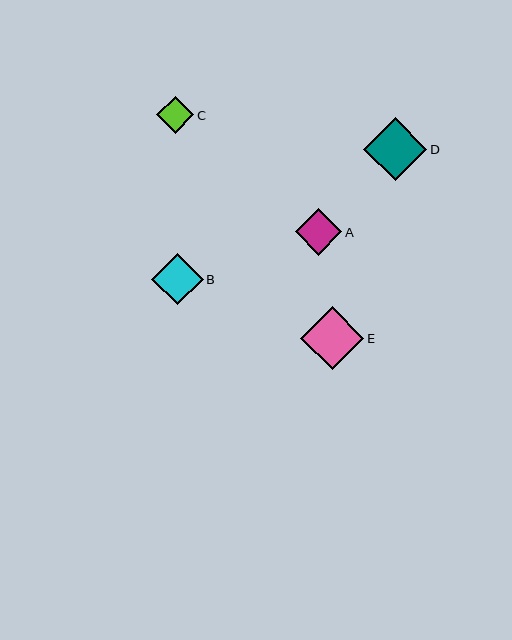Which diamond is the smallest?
Diamond C is the smallest with a size of approximately 37 pixels.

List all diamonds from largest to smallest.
From largest to smallest: D, E, B, A, C.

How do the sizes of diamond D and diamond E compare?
Diamond D and diamond E are approximately the same size.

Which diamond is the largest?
Diamond D is the largest with a size of approximately 63 pixels.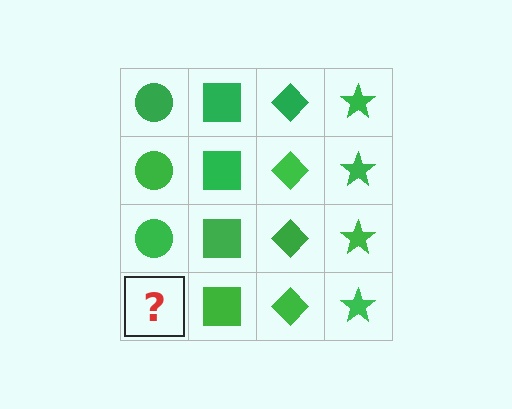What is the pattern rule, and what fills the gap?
The rule is that each column has a consistent shape. The gap should be filled with a green circle.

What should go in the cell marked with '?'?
The missing cell should contain a green circle.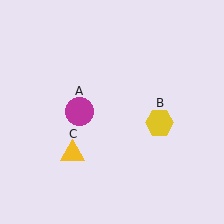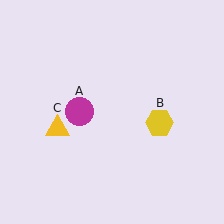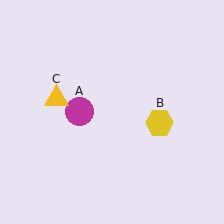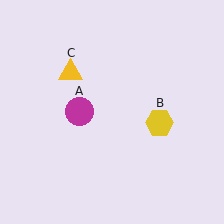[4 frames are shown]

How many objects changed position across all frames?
1 object changed position: yellow triangle (object C).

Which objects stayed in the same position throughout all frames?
Magenta circle (object A) and yellow hexagon (object B) remained stationary.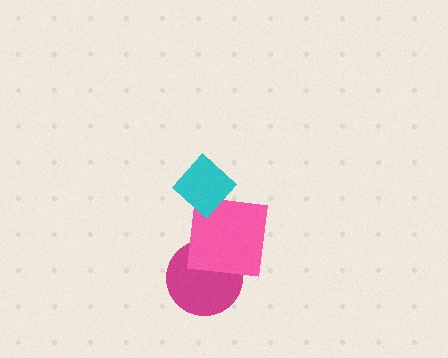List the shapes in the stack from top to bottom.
From top to bottom: the cyan diamond, the pink square, the magenta circle.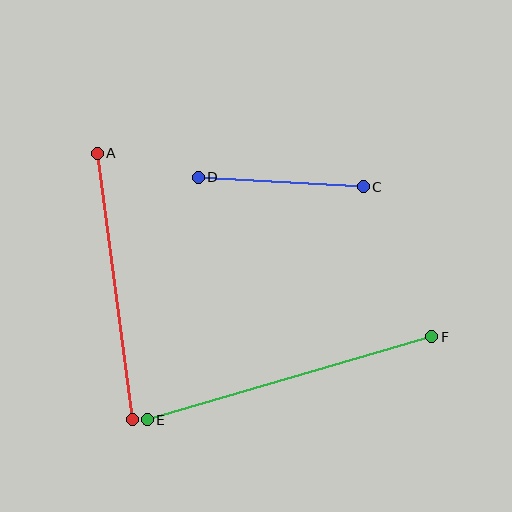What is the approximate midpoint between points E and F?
The midpoint is at approximately (289, 378) pixels.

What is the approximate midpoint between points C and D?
The midpoint is at approximately (281, 182) pixels.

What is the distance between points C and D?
The distance is approximately 165 pixels.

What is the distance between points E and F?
The distance is approximately 296 pixels.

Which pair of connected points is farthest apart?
Points E and F are farthest apart.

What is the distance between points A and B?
The distance is approximately 269 pixels.